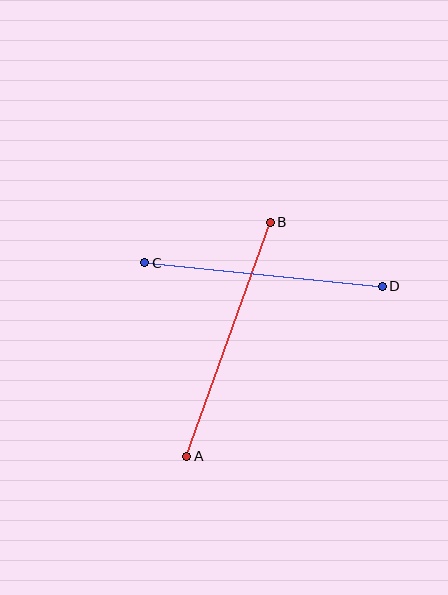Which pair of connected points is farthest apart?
Points A and B are farthest apart.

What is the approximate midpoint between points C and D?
The midpoint is at approximately (263, 274) pixels.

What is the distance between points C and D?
The distance is approximately 238 pixels.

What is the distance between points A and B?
The distance is approximately 248 pixels.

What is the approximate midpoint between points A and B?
The midpoint is at approximately (228, 339) pixels.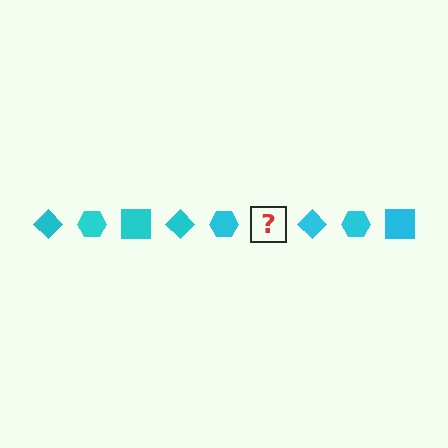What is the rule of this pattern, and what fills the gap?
The rule is that the pattern cycles through diamond, hexagon, square shapes in cyan. The gap should be filled with a cyan square.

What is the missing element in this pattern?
The missing element is a cyan square.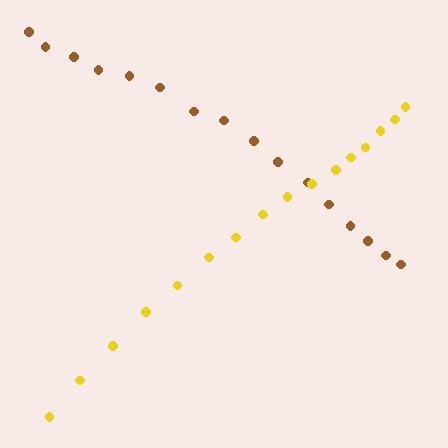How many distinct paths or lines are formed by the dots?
There are 2 distinct paths.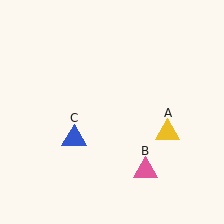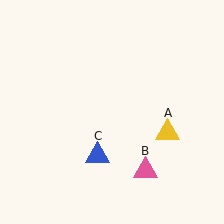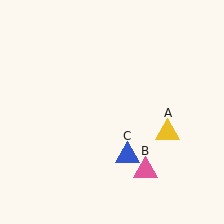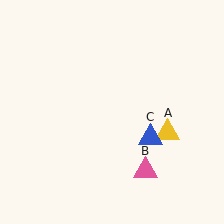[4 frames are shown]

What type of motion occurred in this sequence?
The blue triangle (object C) rotated counterclockwise around the center of the scene.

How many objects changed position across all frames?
1 object changed position: blue triangle (object C).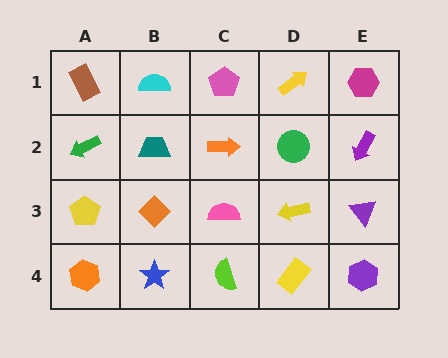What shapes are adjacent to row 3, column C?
An orange arrow (row 2, column C), a lime semicircle (row 4, column C), an orange diamond (row 3, column B), a yellow arrow (row 3, column D).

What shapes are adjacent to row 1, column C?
An orange arrow (row 2, column C), a cyan semicircle (row 1, column B), a yellow arrow (row 1, column D).